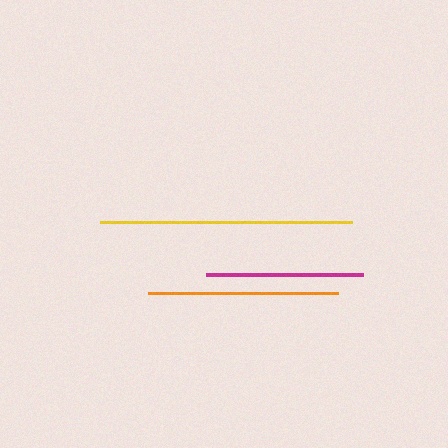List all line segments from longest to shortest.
From longest to shortest: yellow, orange, magenta.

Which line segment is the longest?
The yellow line is the longest at approximately 252 pixels.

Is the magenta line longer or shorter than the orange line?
The orange line is longer than the magenta line.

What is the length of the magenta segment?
The magenta segment is approximately 156 pixels long.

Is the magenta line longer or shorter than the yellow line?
The yellow line is longer than the magenta line.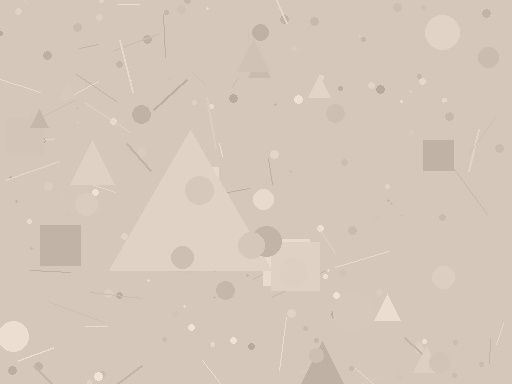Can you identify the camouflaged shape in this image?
The camouflaged shape is a triangle.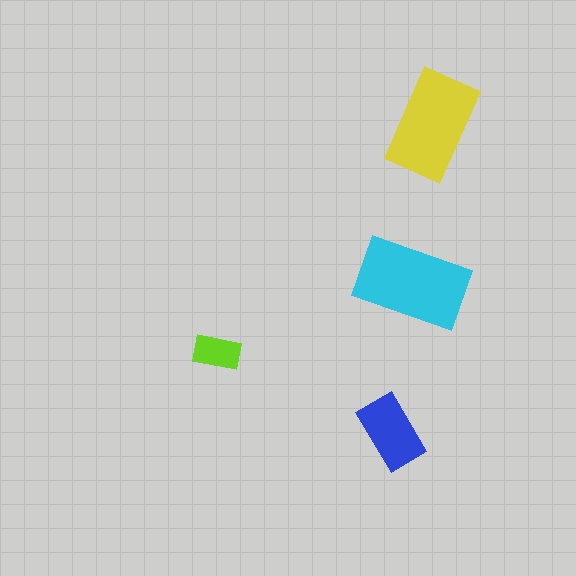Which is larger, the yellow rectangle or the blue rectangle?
The yellow one.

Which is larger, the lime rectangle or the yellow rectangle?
The yellow one.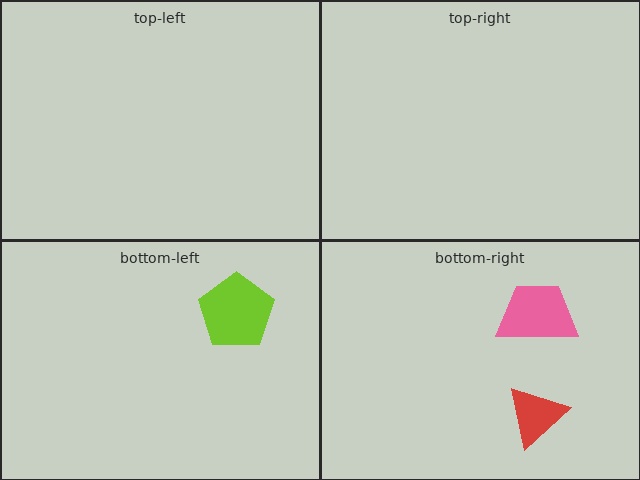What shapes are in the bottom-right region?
The red triangle, the pink trapezoid.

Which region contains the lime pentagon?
The bottom-left region.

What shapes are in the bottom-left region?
The lime pentagon.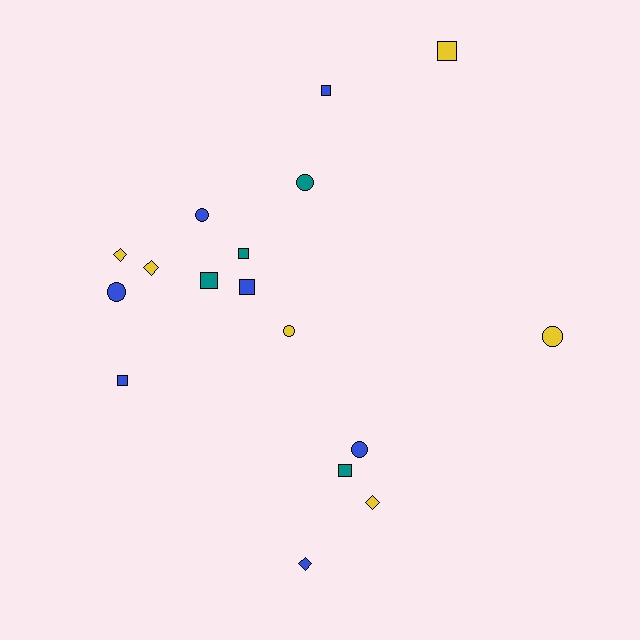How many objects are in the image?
There are 17 objects.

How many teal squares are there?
There are 3 teal squares.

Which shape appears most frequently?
Square, with 7 objects.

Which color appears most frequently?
Blue, with 7 objects.